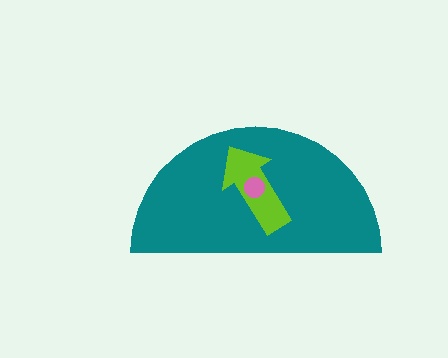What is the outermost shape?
The teal semicircle.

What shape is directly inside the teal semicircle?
The lime arrow.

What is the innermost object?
The pink circle.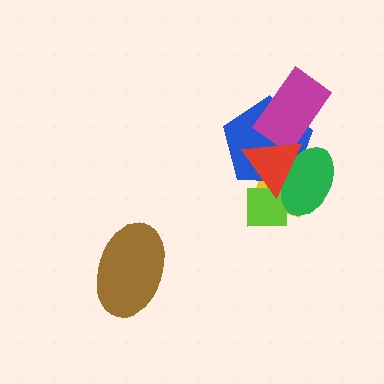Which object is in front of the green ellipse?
The red triangle is in front of the green ellipse.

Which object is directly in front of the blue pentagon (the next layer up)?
The green ellipse is directly in front of the blue pentagon.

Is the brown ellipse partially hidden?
No, no other shape covers it.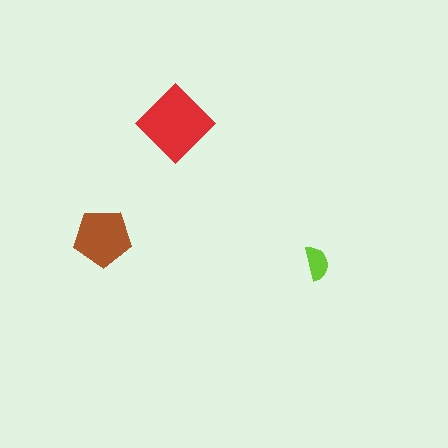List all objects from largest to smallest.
The red diamond, the brown pentagon, the lime semicircle.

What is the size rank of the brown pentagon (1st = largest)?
2nd.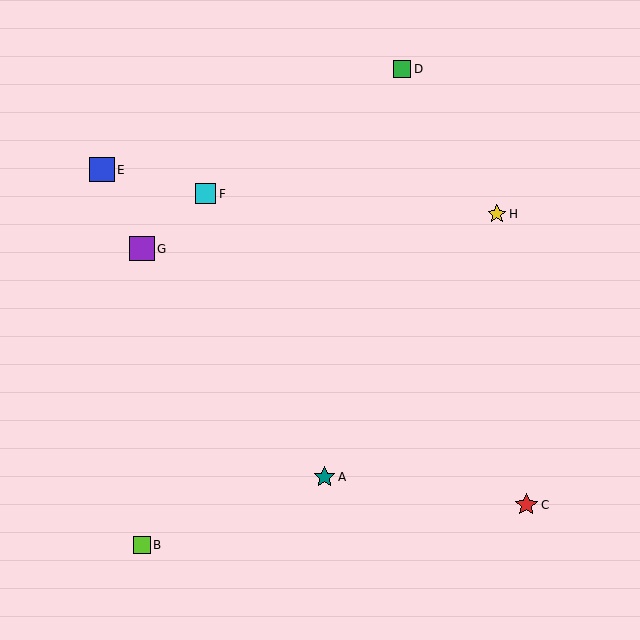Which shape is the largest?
The purple square (labeled G) is the largest.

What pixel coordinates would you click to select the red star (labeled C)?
Click at (526, 505) to select the red star C.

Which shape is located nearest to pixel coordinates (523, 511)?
The red star (labeled C) at (526, 505) is nearest to that location.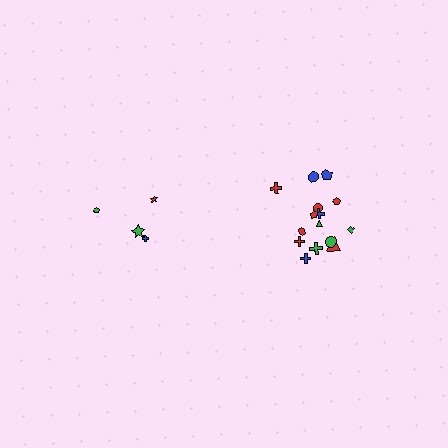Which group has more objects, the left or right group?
The right group.